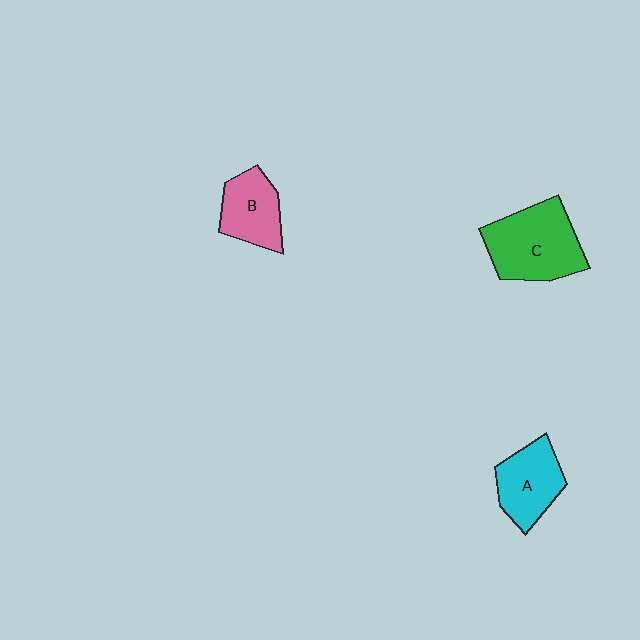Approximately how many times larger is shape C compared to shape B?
Approximately 1.6 times.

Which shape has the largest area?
Shape C (green).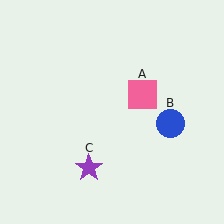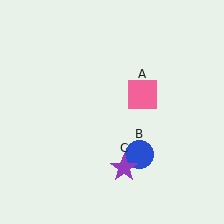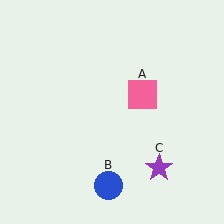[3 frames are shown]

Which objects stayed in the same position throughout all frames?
Pink square (object A) remained stationary.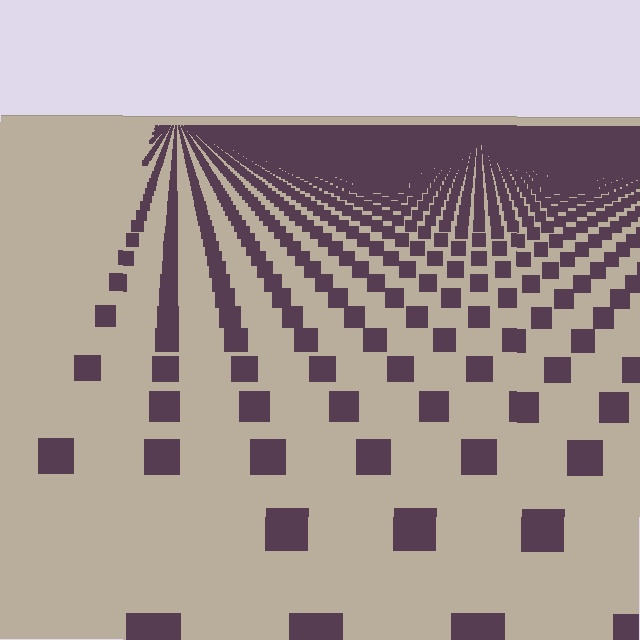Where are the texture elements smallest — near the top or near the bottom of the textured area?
Near the top.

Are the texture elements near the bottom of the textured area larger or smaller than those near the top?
Larger. Near the bottom, elements are closer to the viewer and appear at a bigger on-screen size.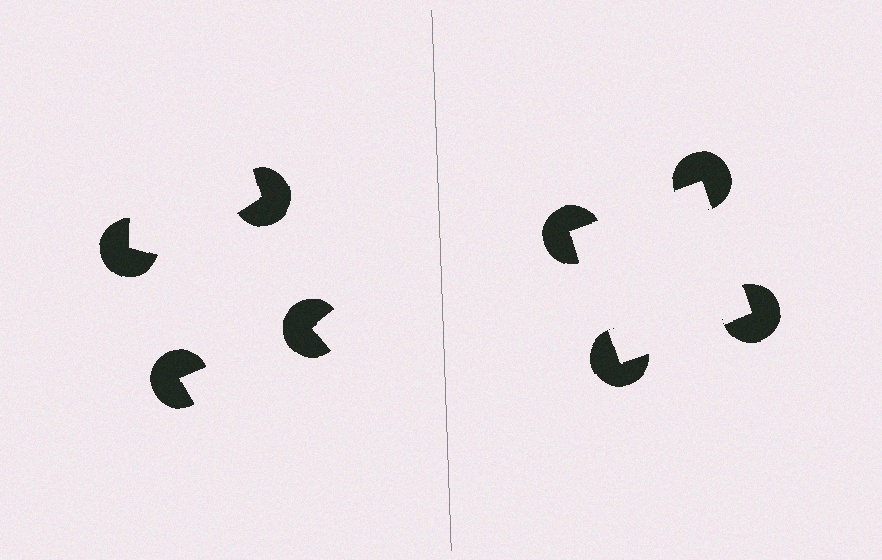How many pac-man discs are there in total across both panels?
8 — 4 on each side.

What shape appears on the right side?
An illusory square.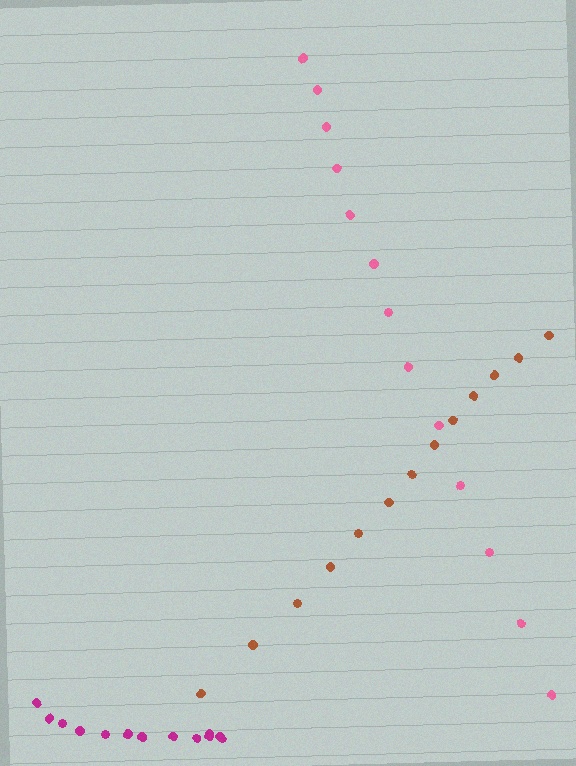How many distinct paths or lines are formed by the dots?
There are 3 distinct paths.